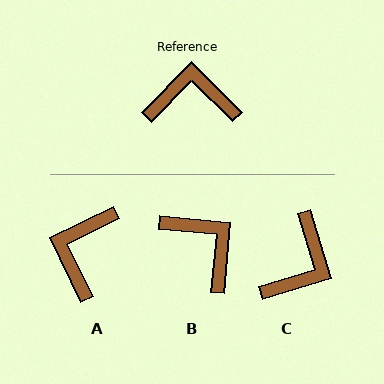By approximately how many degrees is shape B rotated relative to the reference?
Approximately 51 degrees clockwise.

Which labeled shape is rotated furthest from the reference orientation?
C, about 118 degrees away.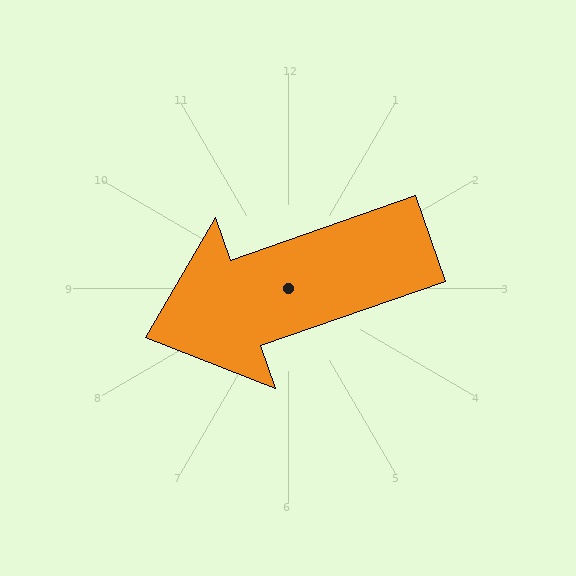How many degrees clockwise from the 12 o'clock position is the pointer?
Approximately 251 degrees.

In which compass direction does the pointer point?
West.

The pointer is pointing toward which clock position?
Roughly 8 o'clock.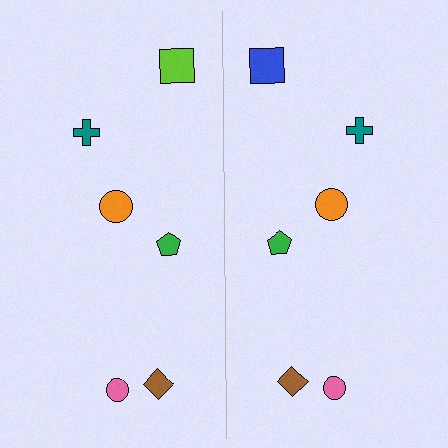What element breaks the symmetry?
The blue square on the right side breaks the symmetry — its mirror counterpart is lime.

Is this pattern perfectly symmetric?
No, the pattern is not perfectly symmetric. The blue square on the right side breaks the symmetry — its mirror counterpart is lime.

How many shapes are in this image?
There are 12 shapes in this image.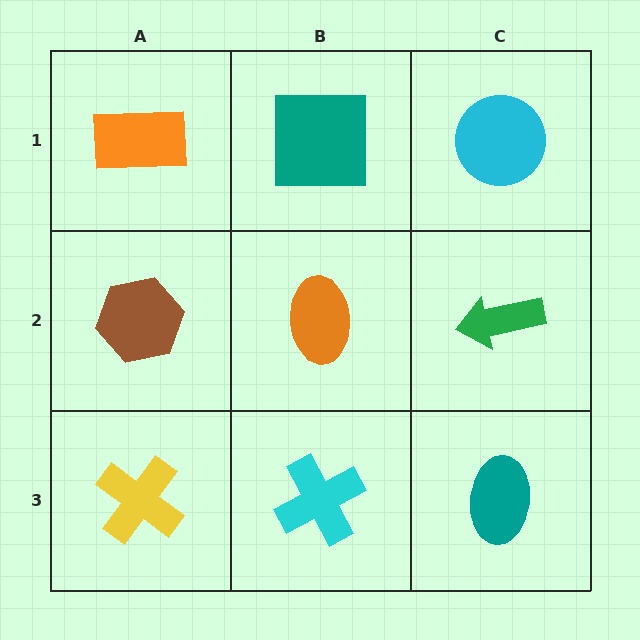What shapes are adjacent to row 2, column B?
A teal square (row 1, column B), a cyan cross (row 3, column B), a brown hexagon (row 2, column A), a green arrow (row 2, column C).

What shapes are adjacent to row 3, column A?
A brown hexagon (row 2, column A), a cyan cross (row 3, column B).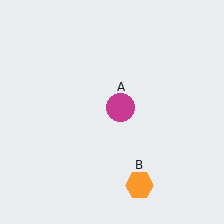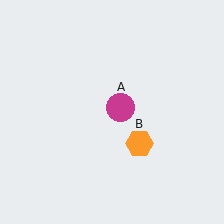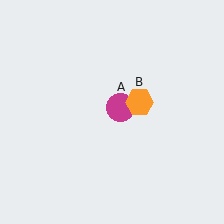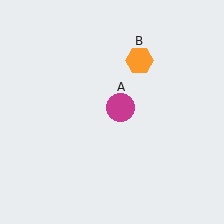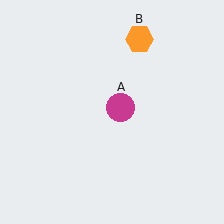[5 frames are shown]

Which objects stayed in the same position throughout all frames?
Magenta circle (object A) remained stationary.